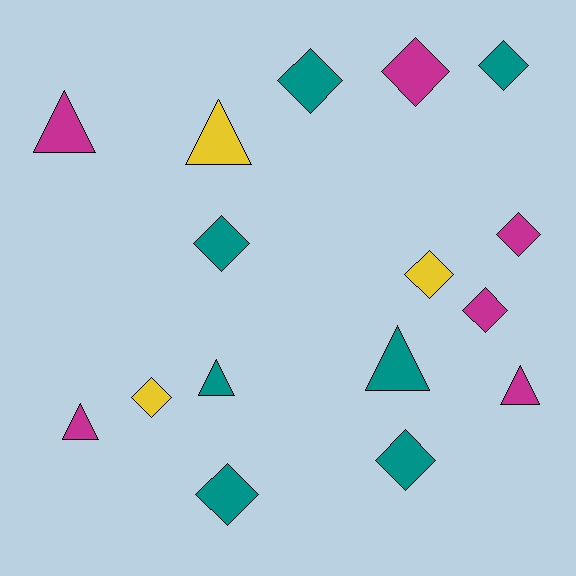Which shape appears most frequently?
Diamond, with 10 objects.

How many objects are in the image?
There are 16 objects.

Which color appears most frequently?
Teal, with 7 objects.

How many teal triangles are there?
There are 2 teal triangles.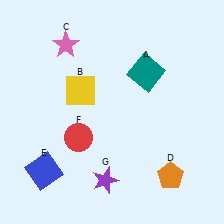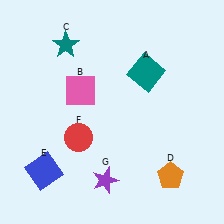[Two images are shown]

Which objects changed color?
B changed from yellow to pink. C changed from pink to teal.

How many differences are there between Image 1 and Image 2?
There are 2 differences between the two images.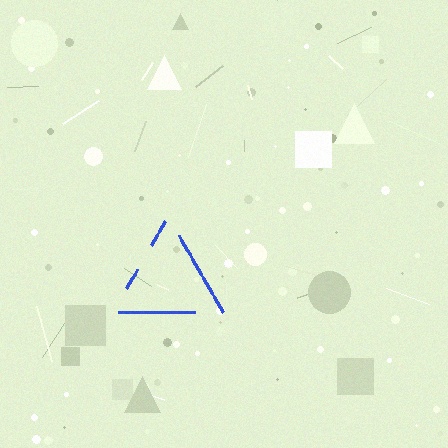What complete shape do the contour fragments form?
The contour fragments form a triangle.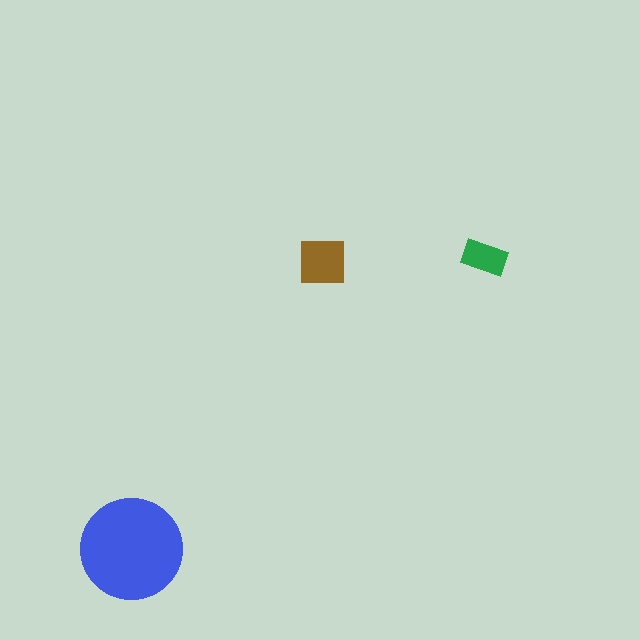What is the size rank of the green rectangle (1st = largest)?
3rd.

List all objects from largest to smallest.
The blue circle, the brown square, the green rectangle.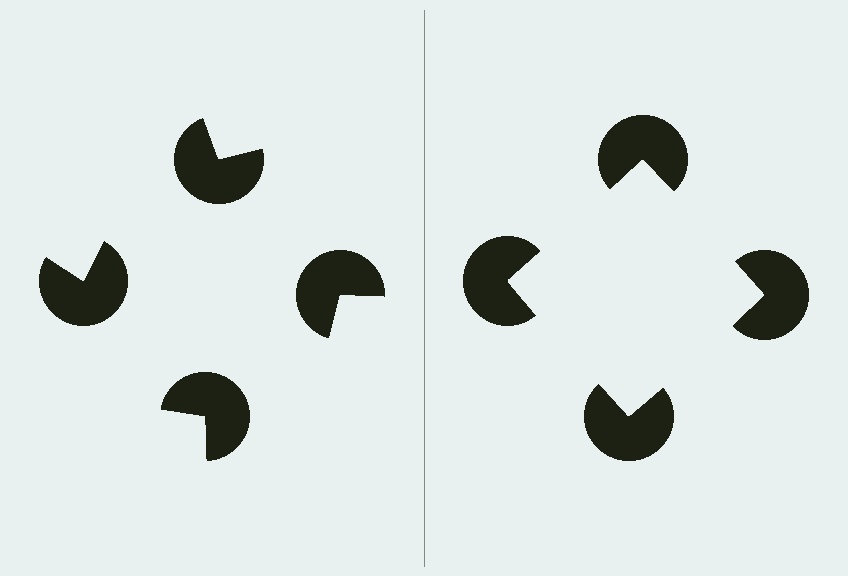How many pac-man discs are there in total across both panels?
8 — 4 on each side.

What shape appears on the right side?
An illusory square.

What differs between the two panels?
The pac-man discs are positioned identically on both sides; only the wedge orientations differ. On the right they align to a square; on the left they are misaligned.